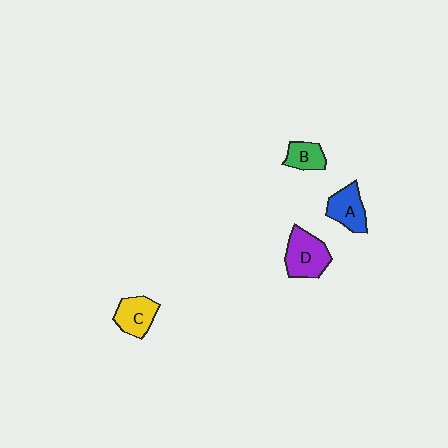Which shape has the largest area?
Shape D (purple).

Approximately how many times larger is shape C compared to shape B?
Approximately 1.4 times.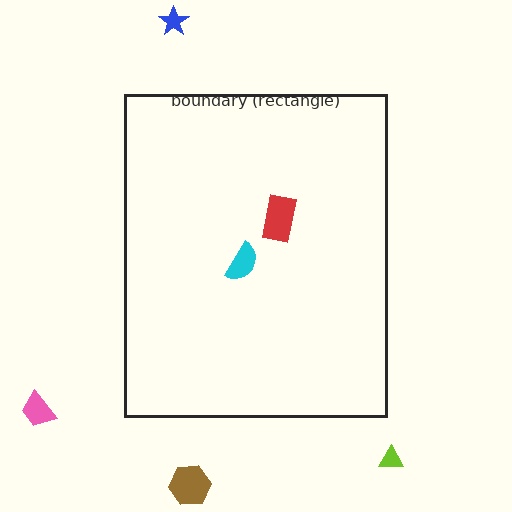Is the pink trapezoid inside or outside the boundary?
Outside.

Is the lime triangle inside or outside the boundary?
Outside.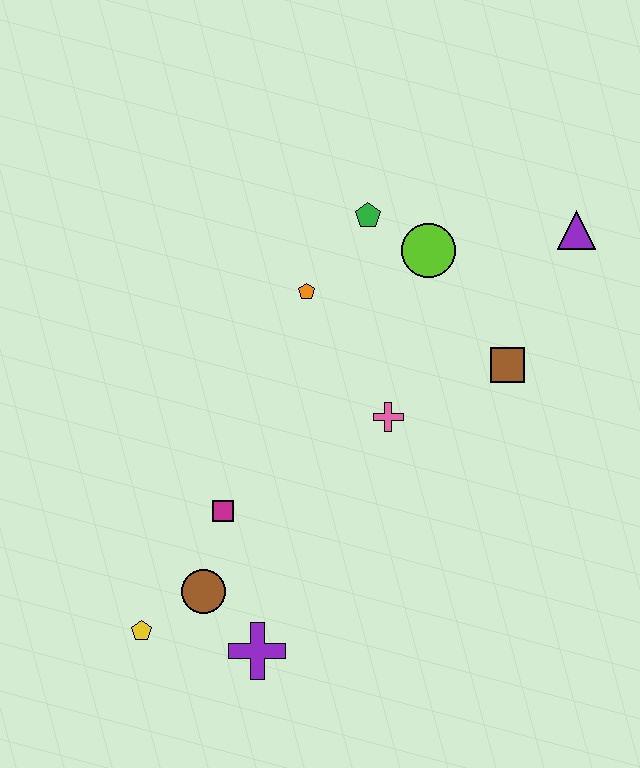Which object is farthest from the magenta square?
The purple triangle is farthest from the magenta square.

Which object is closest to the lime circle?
The green pentagon is closest to the lime circle.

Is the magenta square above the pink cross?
No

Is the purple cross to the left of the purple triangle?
Yes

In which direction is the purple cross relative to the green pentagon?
The purple cross is below the green pentagon.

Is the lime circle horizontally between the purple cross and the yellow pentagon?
No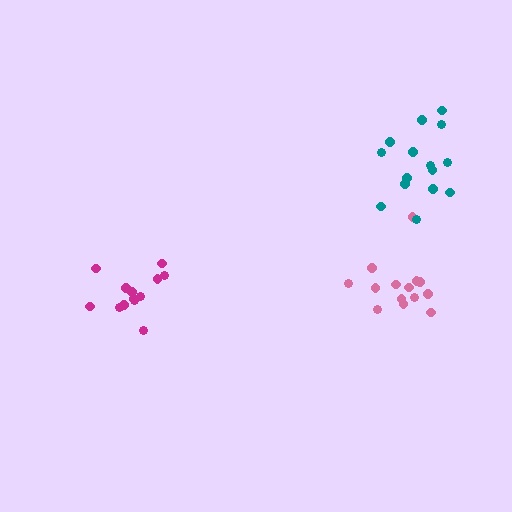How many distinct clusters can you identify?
There are 3 distinct clusters.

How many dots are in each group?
Group 1: 13 dots, Group 2: 14 dots, Group 3: 15 dots (42 total).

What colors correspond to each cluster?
The clusters are colored: magenta, pink, teal.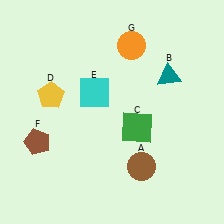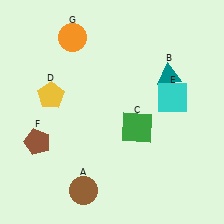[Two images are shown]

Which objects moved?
The objects that moved are: the brown circle (A), the cyan square (E), the orange circle (G).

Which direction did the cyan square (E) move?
The cyan square (E) moved right.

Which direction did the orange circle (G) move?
The orange circle (G) moved left.